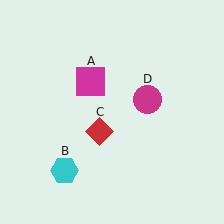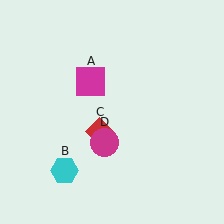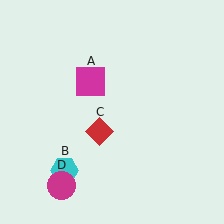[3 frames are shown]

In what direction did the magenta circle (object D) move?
The magenta circle (object D) moved down and to the left.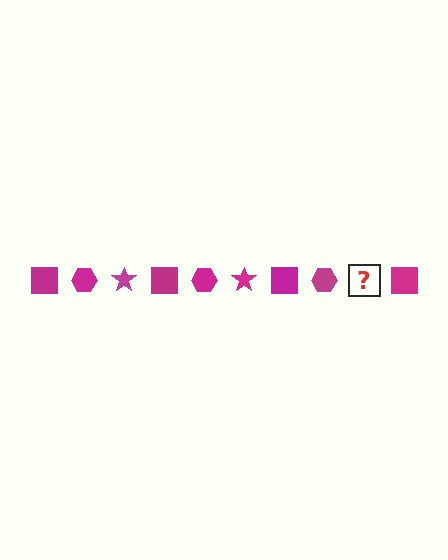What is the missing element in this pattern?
The missing element is a magenta star.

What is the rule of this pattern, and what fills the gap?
The rule is that the pattern cycles through square, hexagon, star shapes in magenta. The gap should be filled with a magenta star.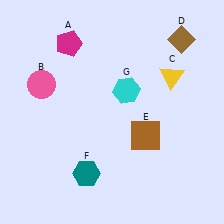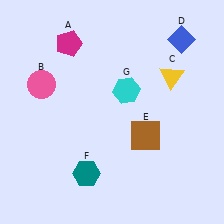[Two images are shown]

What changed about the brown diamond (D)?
In Image 1, D is brown. In Image 2, it changed to blue.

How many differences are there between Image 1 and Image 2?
There is 1 difference between the two images.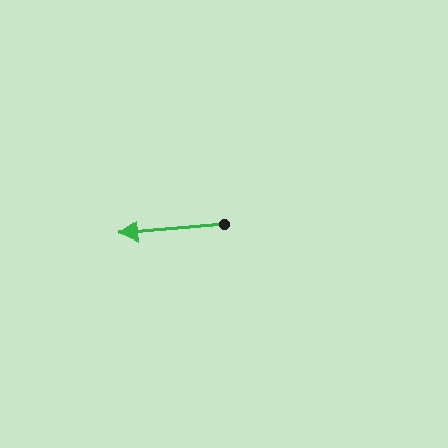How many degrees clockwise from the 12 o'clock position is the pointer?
Approximately 265 degrees.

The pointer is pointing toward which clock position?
Roughly 9 o'clock.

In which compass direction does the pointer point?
West.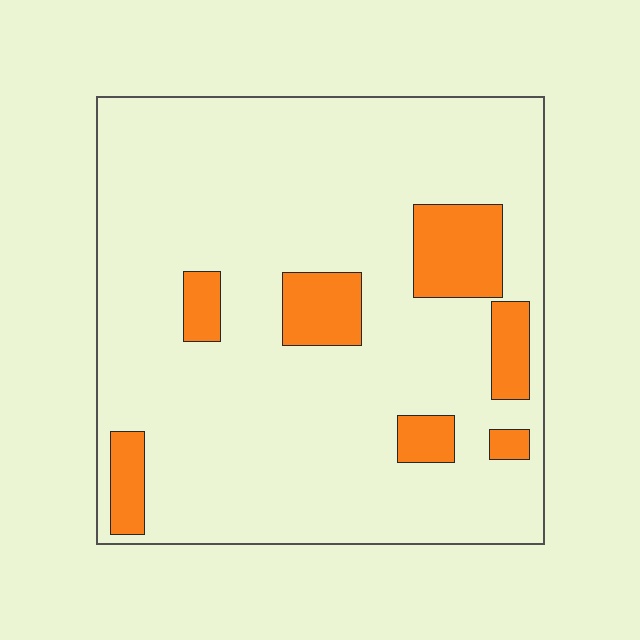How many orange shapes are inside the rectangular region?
7.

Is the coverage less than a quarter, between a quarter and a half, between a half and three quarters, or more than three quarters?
Less than a quarter.